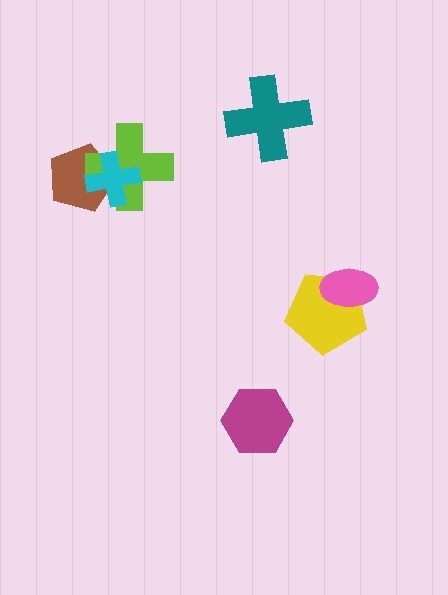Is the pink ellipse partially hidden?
No, no other shape covers it.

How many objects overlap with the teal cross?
0 objects overlap with the teal cross.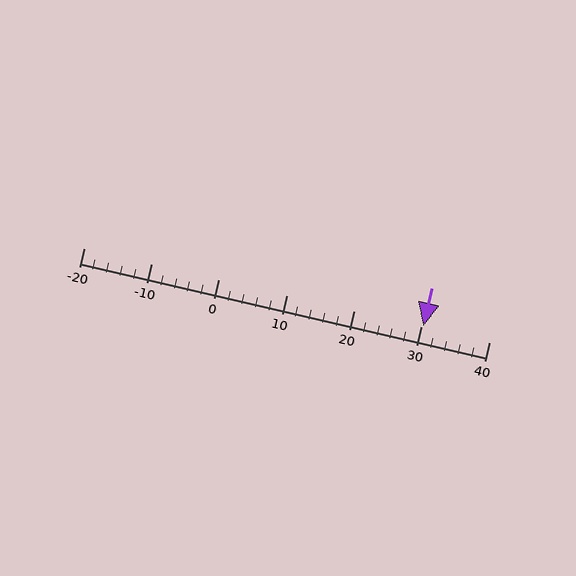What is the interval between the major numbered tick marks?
The major tick marks are spaced 10 units apart.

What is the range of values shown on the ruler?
The ruler shows values from -20 to 40.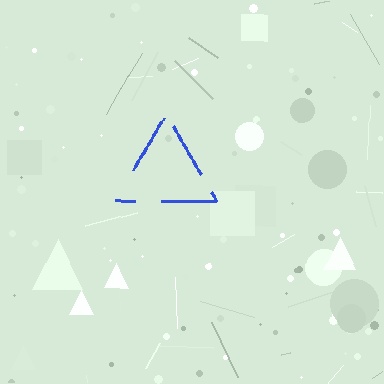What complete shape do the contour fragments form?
The contour fragments form a triangle.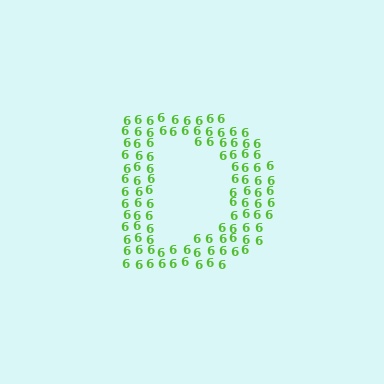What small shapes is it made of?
It is made of small digit 6's.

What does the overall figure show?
The overall figure shows the letter D.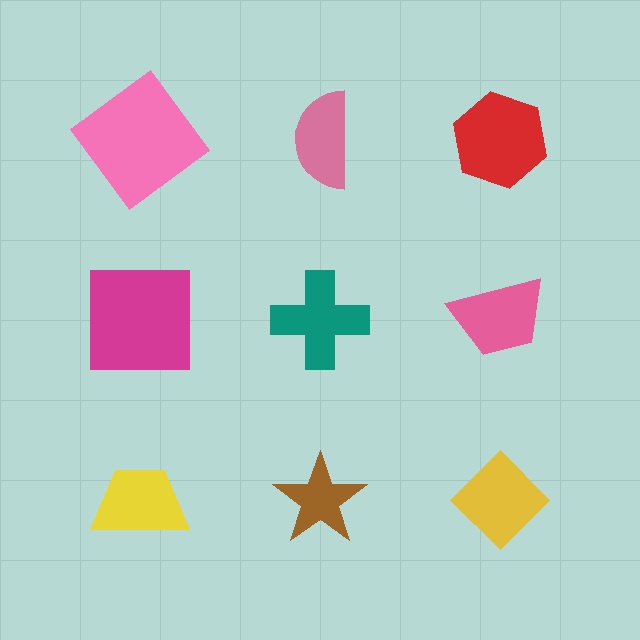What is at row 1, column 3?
A red hexagon.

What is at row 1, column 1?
A pink diamond.